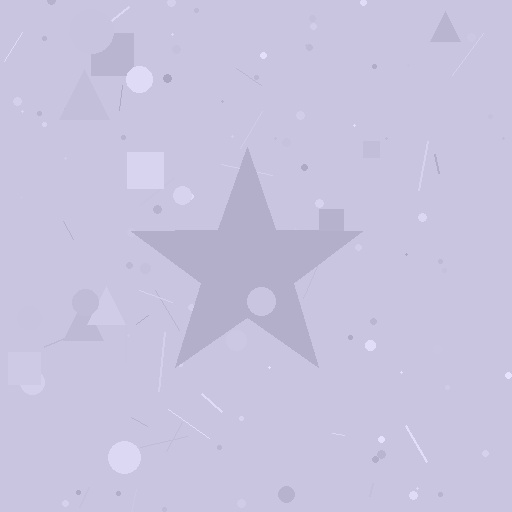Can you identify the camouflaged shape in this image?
The camouflaged shape is a star.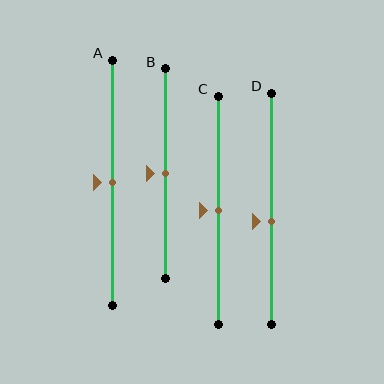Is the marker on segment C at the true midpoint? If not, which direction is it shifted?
Yes, the marker on segment C is at the true midpoint.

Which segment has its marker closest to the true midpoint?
Segment A has its marker closest to the true midpoint.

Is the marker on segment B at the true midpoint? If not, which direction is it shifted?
Yes, the marker on segment B is at the true midpoint.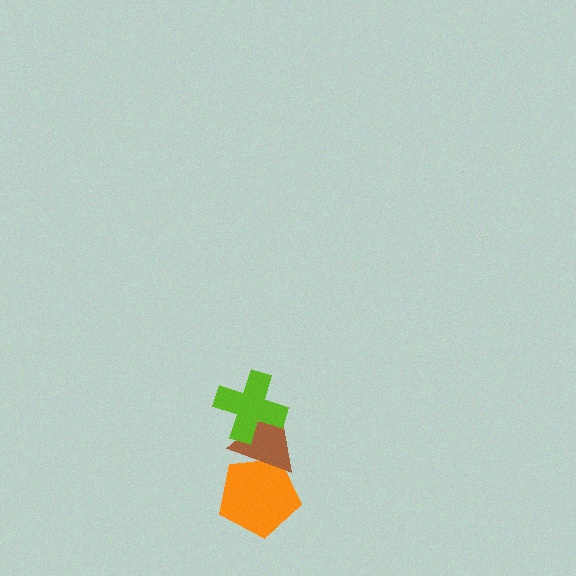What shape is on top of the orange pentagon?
The brown triangle is on top of the orange pentagon.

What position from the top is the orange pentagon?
The orange pentagon is 3rd from the top.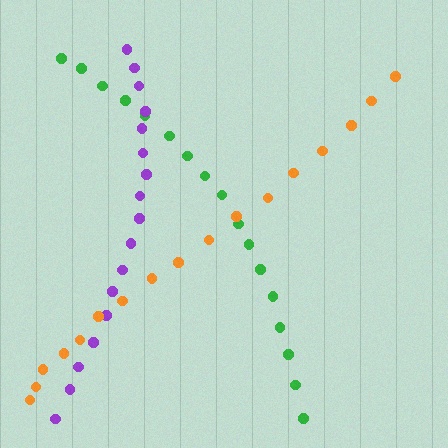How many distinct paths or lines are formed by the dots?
There are 3 distinct paths.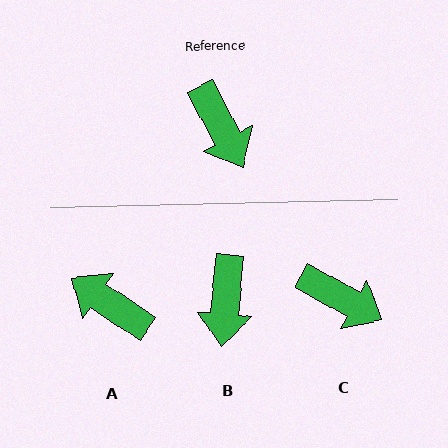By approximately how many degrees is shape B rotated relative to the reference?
Approximately 33 degrees clockwise.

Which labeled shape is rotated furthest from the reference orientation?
A, about 152 degrees away.